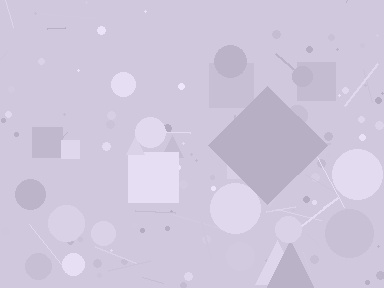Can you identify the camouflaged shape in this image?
The camouflaged shape is a diamond.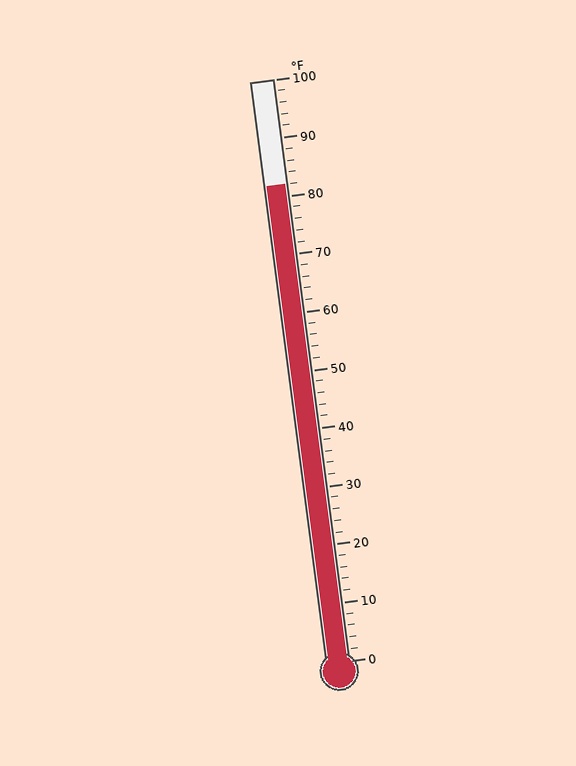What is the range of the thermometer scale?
The thermometer scale ranges from 0°F to 100°F.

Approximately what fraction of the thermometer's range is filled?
The thermometer is filled to approximately 80% of its range.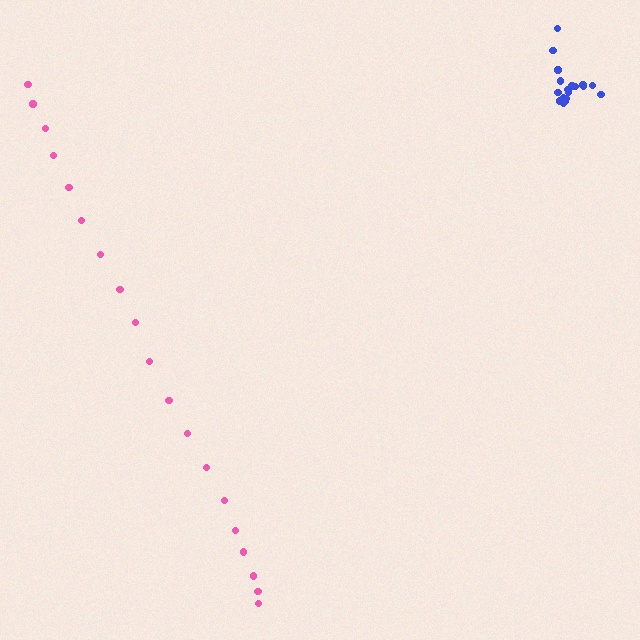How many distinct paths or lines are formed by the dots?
There are 2 distinct paths.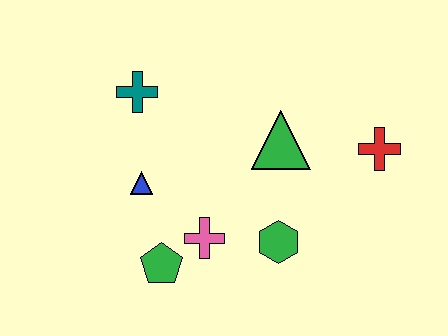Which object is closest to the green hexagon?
The pink cross is closest to the green hexagon.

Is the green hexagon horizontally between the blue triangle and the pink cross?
No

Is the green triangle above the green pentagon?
Yes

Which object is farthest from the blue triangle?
The red cross is farthest from the blue triangle.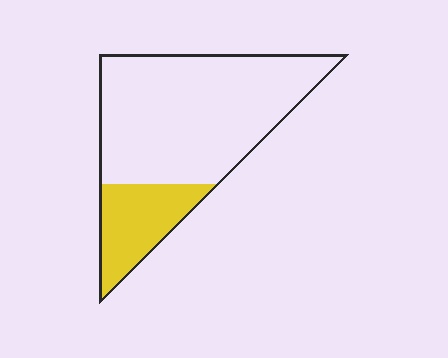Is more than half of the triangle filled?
No.